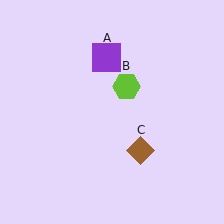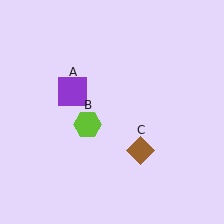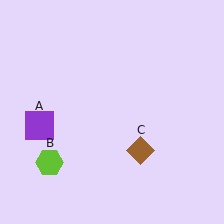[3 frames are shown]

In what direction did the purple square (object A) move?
The purple square (object A) moved down and to the left.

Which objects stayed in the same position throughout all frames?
Brown diamond (object C) remained stationary.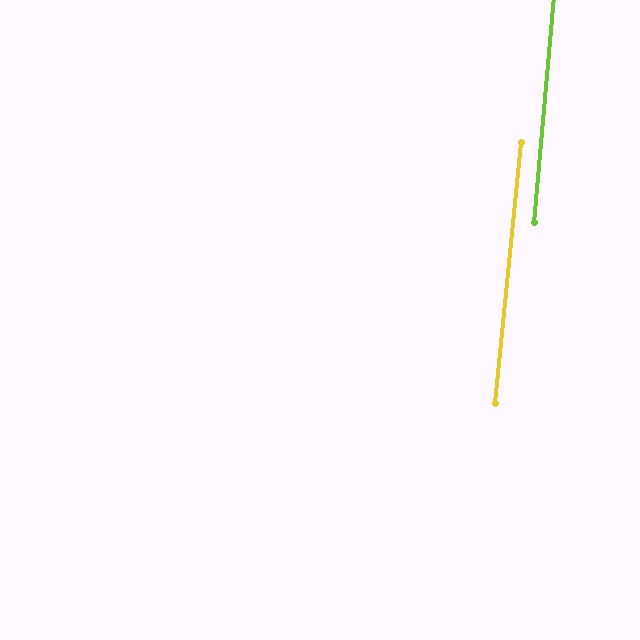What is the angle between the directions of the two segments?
Approximately 1 degree.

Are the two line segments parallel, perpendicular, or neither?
Parallel — their directions differ by only 0.6°.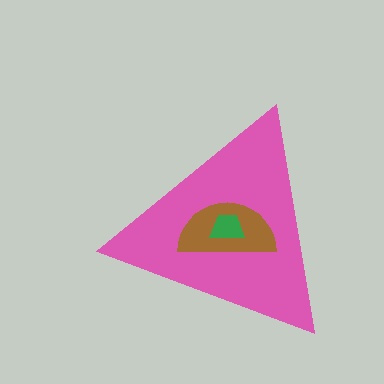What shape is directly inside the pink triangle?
The brown semicircle.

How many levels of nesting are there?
3.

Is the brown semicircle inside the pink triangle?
Yes.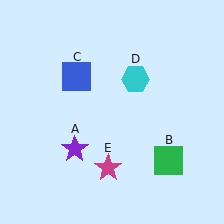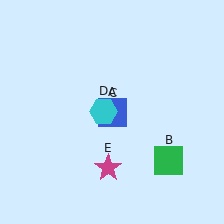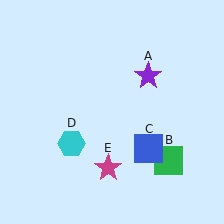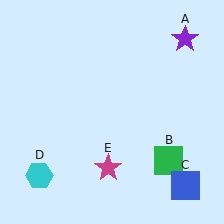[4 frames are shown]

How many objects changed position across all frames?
3 objects changed position: purple star (object A), blue square (object C), cyan hexagon (object D).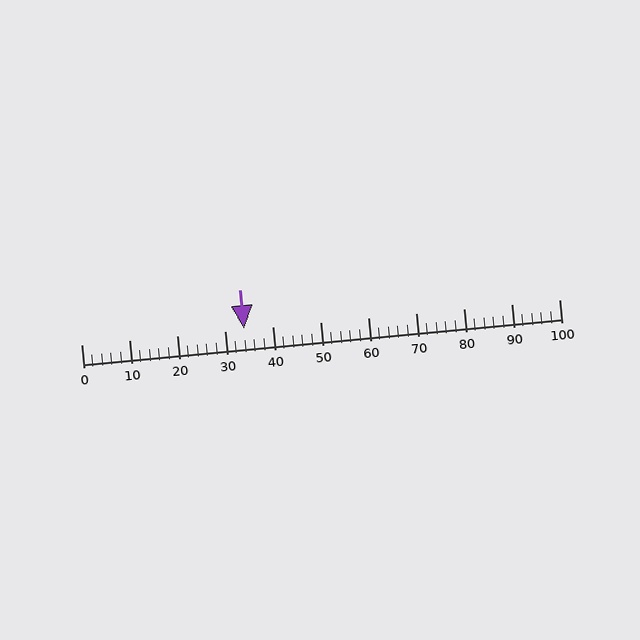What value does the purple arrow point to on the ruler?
The purple arrow points to approximately 34.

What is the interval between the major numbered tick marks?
The major tick marks are spaced 10 units apart.